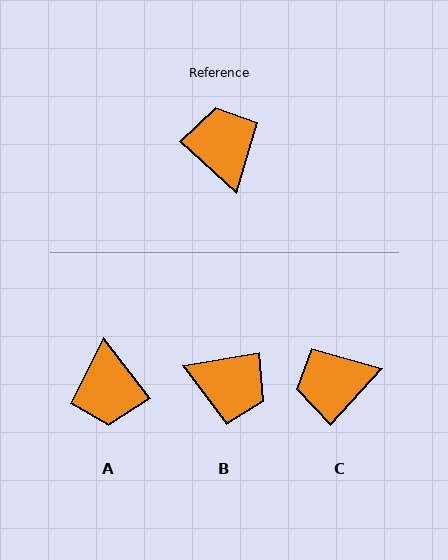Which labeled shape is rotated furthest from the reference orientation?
A, about 170 degrees away.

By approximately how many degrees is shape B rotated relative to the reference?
Approximately 128 degrees clockwise.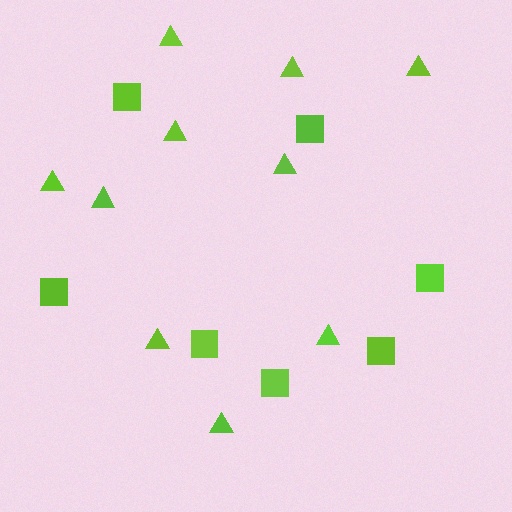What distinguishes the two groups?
There are 2 groups: one group of triangles (10) and one group of squares (7).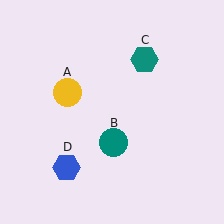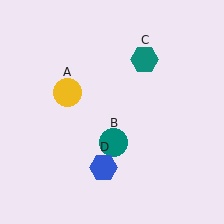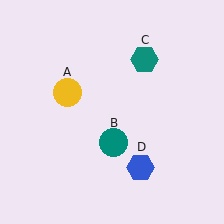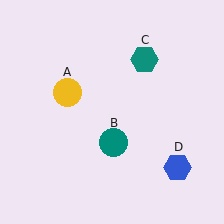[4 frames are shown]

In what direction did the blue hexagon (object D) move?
The blue hexagon (object D) moved right.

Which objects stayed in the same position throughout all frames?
Yellow circle (object A) and teal circle (object B) and teal hexagon (object C) remained stationary.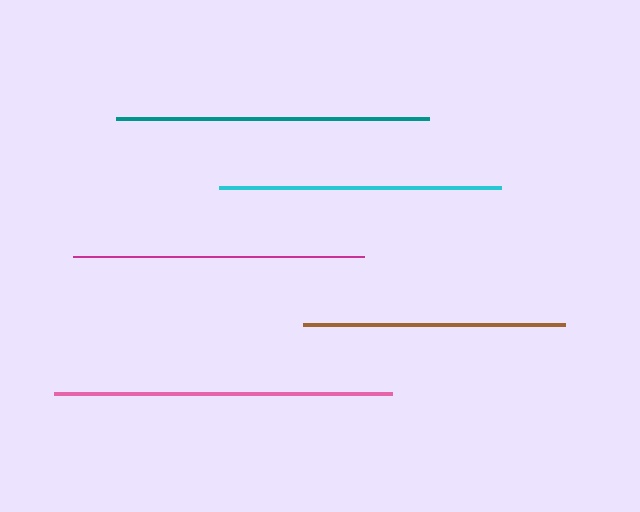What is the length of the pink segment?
The pink segment is approximately 339 pixels long.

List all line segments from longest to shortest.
From longest to shortest: pink, teal, magenta, cyan, brown.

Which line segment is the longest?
The pink line is the longest at approximately 339 pixels.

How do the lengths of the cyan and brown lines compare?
The cyan and brown lines are approximately the same length.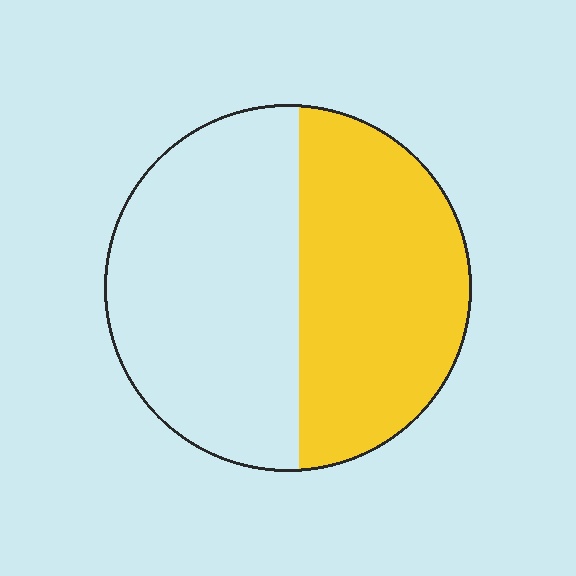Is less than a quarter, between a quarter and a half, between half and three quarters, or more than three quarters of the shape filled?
Between a quarter and a half.